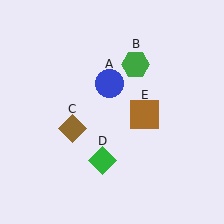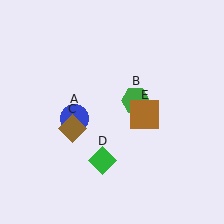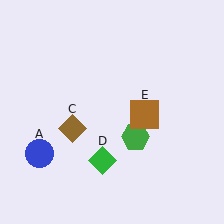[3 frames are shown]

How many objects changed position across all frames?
2 objects changed position: blue circle (object A), green hexagon (object B).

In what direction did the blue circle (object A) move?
The blue circle (object A) moved down and to the left.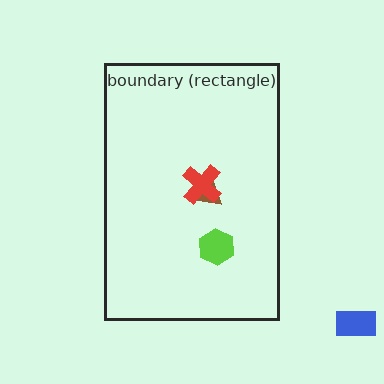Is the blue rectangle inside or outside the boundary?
Outside.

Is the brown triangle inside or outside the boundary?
Inside.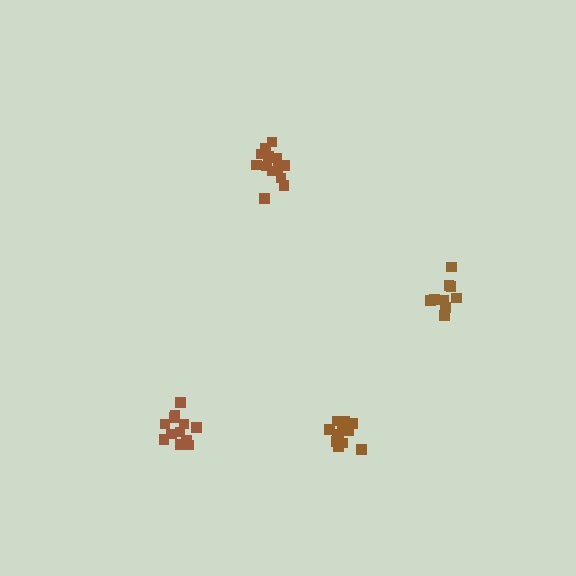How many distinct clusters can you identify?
There are 4 distinct clusters.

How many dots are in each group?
Group 1: 14 dots, Group 2: 12 dots, Group 3: 13 dots, Group 4: 9 dots (48 total).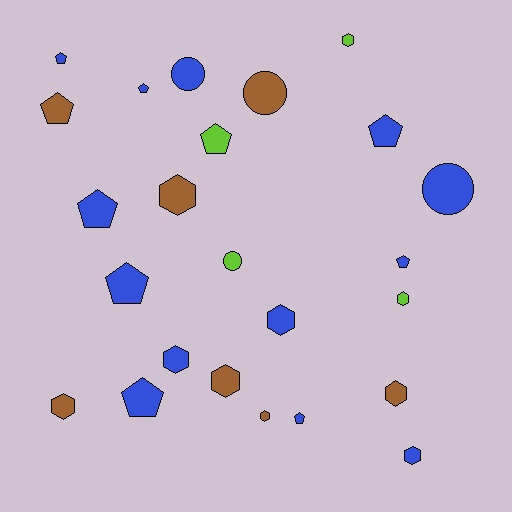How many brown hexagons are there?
There are 5 brown hexagons.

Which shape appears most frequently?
Pentagon, with 10 objects.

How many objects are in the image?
There are 24 objects.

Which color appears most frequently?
Blue, with 13 objects.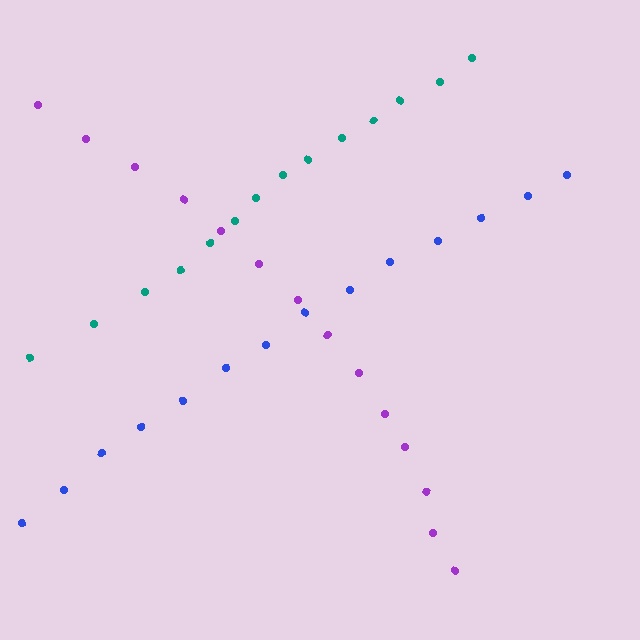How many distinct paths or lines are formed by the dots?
There are 3 distinct paths.